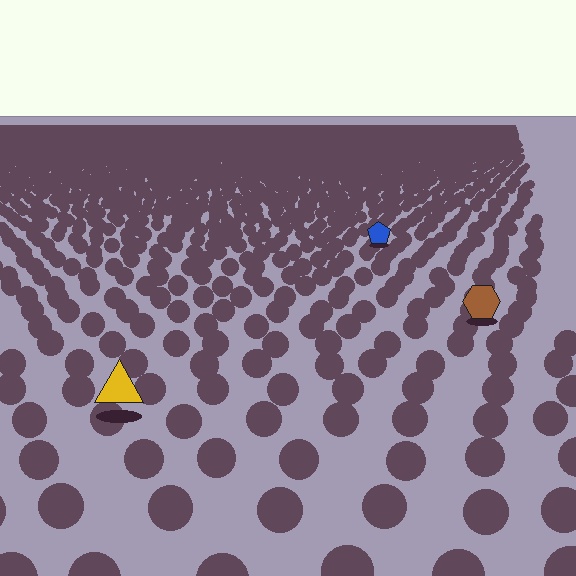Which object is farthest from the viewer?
The blue pentagon is farthest from the viewer. It appears smaller and the ground texture around it is denser.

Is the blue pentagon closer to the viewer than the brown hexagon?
No. The brown hexagon is closer — you can tell from the texture gradient: the ground texture is coarser near it.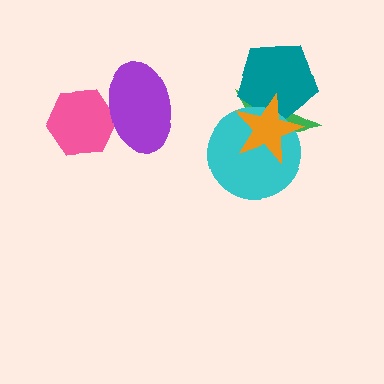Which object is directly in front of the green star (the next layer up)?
The teal pentagon is directly in front of the green star.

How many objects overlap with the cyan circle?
3 objects overlap with the cyan circle.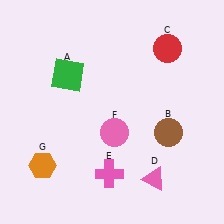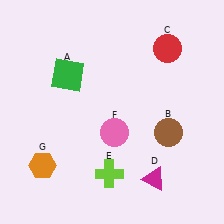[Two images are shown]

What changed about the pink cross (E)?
In Image 1, E is pink. In Image 2, it changed to lime.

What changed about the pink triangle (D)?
In Image 1, D is pink. In Image 2, it changed to magenta.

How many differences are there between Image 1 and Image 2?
There are 2 differences between the two images.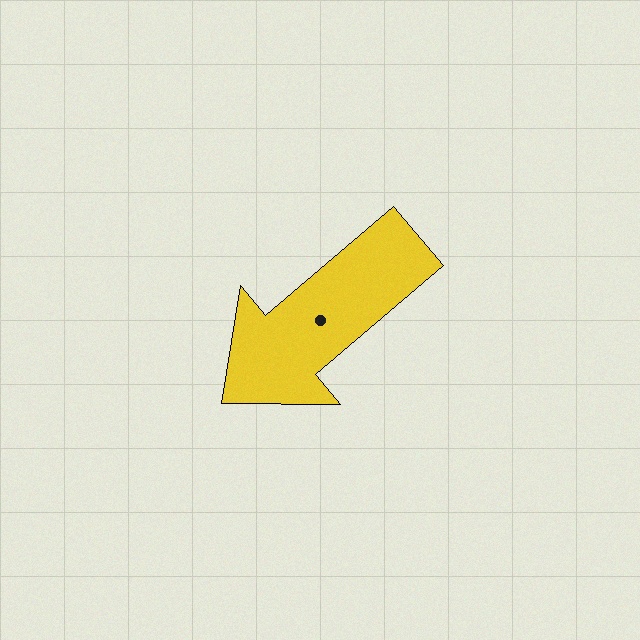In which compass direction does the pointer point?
Southwest.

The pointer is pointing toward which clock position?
Roughly 8 o'clock.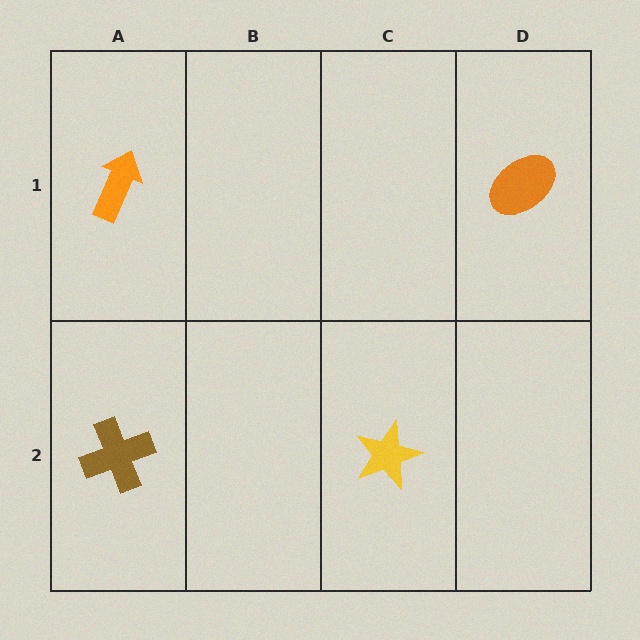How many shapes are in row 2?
2 shapes.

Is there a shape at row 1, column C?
No, that cell is empty.